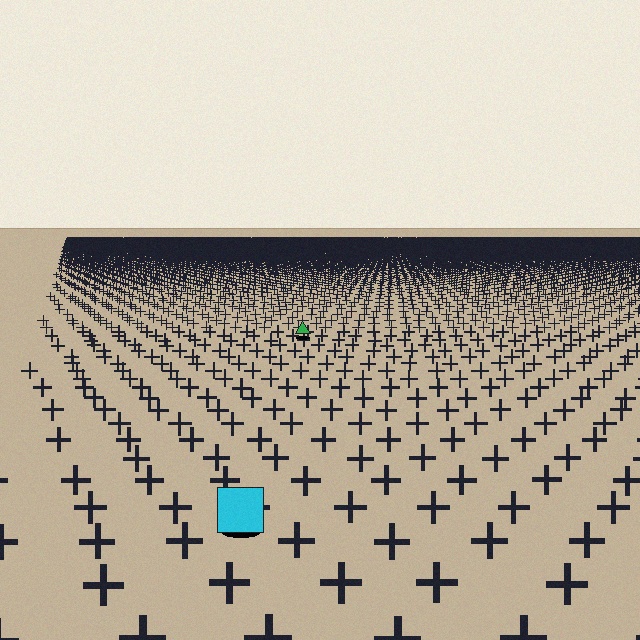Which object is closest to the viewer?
The cyan square is closest. The texture marks near it are larger and more spread out.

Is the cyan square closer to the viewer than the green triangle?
Yes. The cyan square is closer — you can tell from the texture gradient: the ground texture is coarser near it.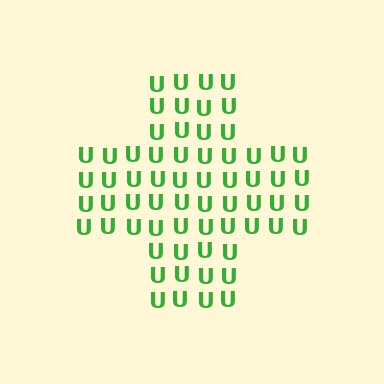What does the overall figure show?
The overall figure shows a cross.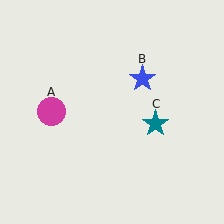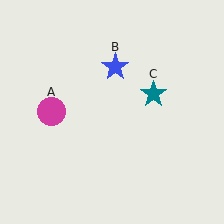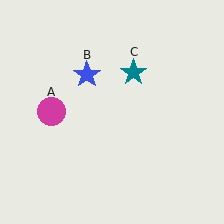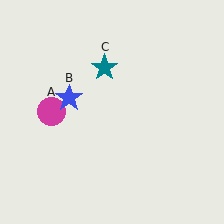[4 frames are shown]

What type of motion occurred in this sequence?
The blue star (object B), teal star (object C) rotated counterclockwise around the center of the scene.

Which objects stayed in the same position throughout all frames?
Magenta circle (object A) remained stationary.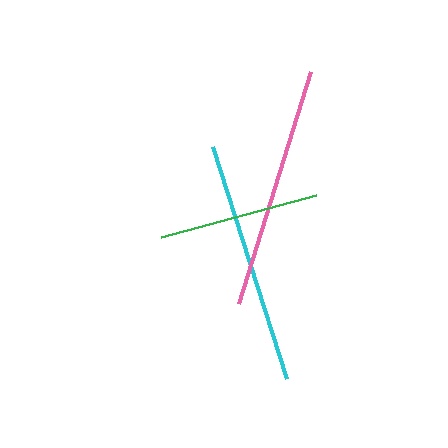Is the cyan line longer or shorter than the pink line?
The cyan line is longer than the pink line.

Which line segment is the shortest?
The green line is the shortest at approximately 160 pixels.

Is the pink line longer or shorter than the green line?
The pink line is longer than the green line.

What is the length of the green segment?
The green segment is approximately 160 pixels long.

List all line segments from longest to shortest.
From longest to shortest: cyan, pink, green.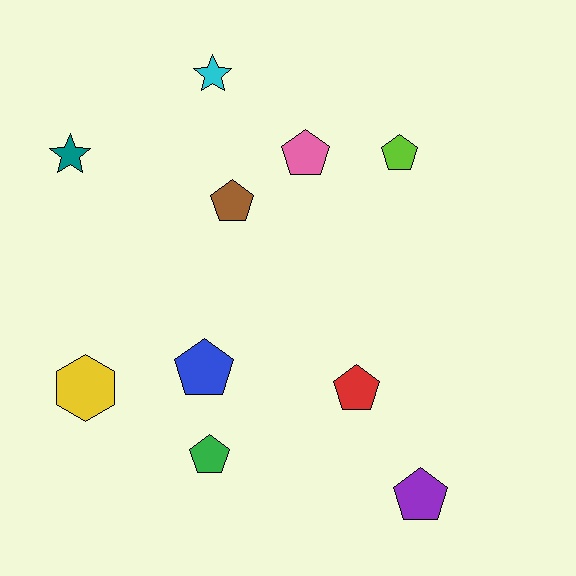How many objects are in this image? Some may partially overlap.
There are 10 objects.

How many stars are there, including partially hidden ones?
There are 2 stars.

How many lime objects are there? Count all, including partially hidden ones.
There is 1 lime object.